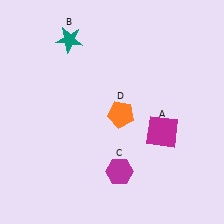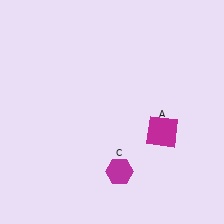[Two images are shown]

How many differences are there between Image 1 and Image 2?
There are 2 differences between the two images.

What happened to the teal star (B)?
The teal star (B) was removed in Image 2. It was in the top-left area of Image 1.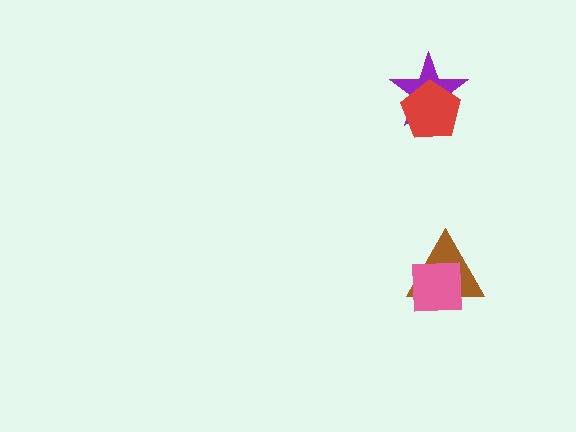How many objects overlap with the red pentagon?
1 object overlaps with the red pentagon.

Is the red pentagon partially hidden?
No, no other shape covers it.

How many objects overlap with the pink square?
1 object overlaps with the pink square.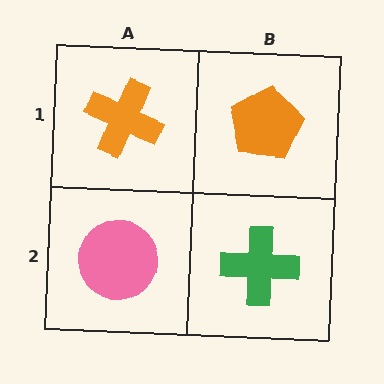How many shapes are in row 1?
2 shapes.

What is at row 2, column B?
A green cross.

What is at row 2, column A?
A pink circle.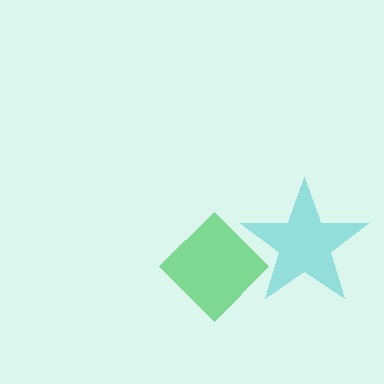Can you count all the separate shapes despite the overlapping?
Yes, there are 2 separate shapes.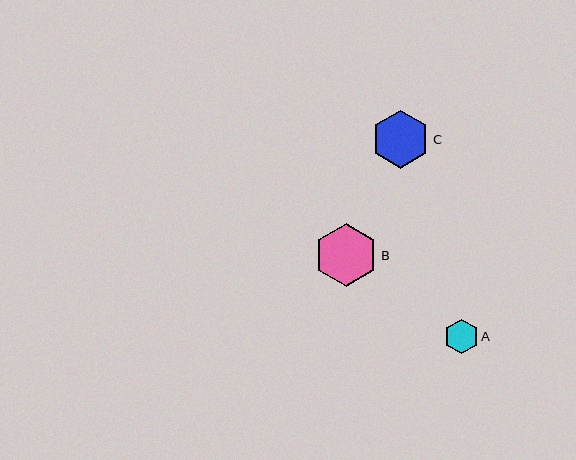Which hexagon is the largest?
Hexagon B is the largest with a size of approximately 63 pixels.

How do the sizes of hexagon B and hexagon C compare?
Hexagon B and hexagon C are approximately the same size.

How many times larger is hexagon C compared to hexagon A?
Hexagon C is approximately 1.7 times the size of hexagon A.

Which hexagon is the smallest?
Hexagon A is the smallest with a size of approximately 35 pixels.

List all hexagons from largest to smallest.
From largest to smallest: B, C, A.